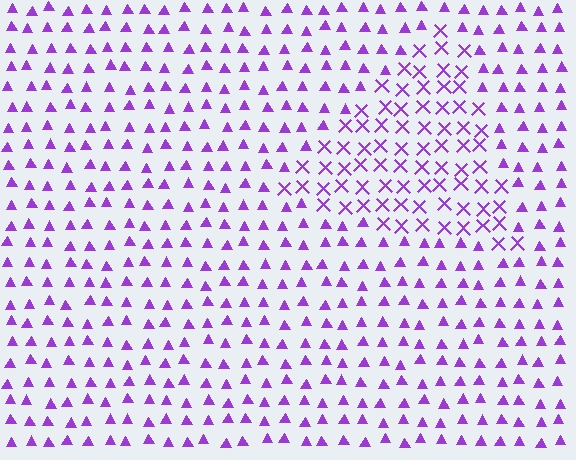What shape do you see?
I see a triangle.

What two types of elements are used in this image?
The image uses X marks inside the triangle region and triangles outside it.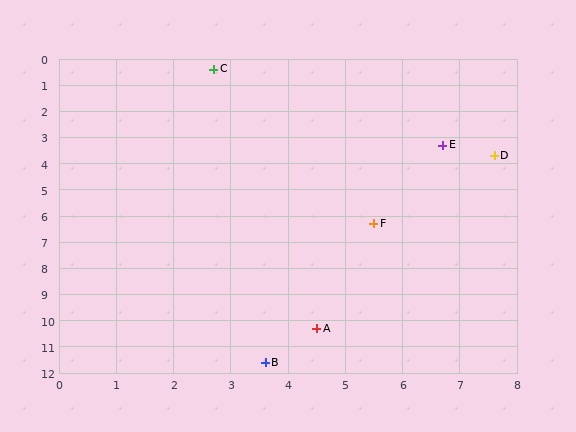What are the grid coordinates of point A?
Point A is at approximately (4.5, 10.3).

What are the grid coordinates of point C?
Point C is at approximately (2.7, 0.4).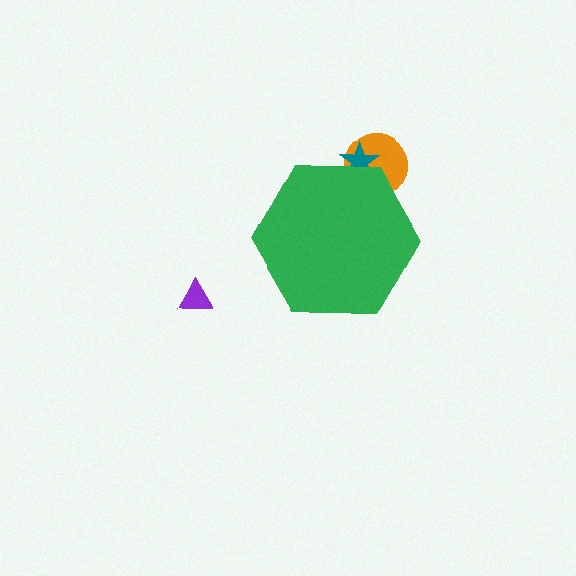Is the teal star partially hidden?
Yes, the teal star is partially hidden behind the green hexagon.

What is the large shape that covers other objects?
A green hexagon.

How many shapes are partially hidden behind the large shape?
2 shapes are partially hidden.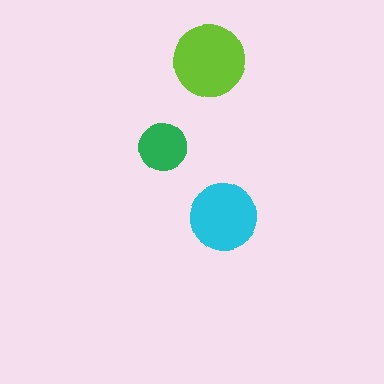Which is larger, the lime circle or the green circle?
The lime one.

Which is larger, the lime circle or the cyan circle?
The lime one.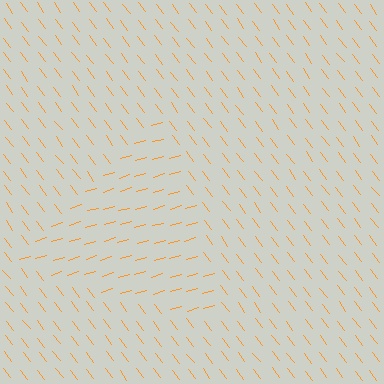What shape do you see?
I see a triangle.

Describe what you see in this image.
The image is filled with small orange line segments. A triangle region in the image has lines oriented differently from the surrounding lines, creating a visible texture boundary.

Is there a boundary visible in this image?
Yes, there is a texture boundary formed by a change in line orientation.